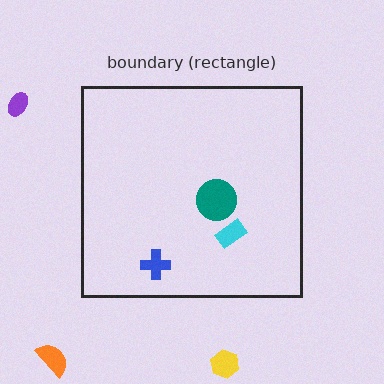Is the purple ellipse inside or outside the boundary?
Outside.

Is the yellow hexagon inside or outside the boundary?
Outside.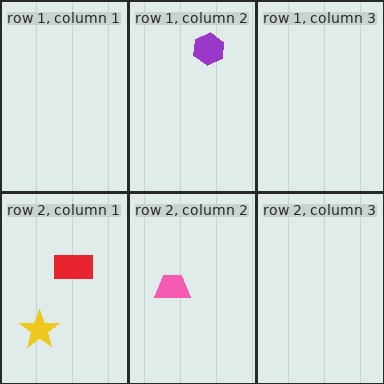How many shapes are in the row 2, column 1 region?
2.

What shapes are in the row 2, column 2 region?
The pink trapezoid.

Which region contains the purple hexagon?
The row 1, column 2 region.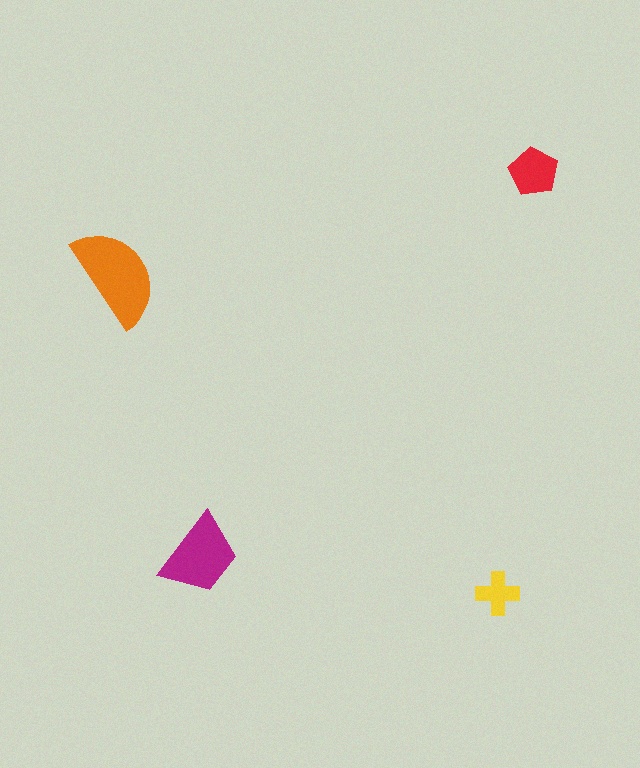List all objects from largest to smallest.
The orange semicircle, the magenta trapezoid, the red pentagon, the yellow cross.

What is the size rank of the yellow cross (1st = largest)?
4th.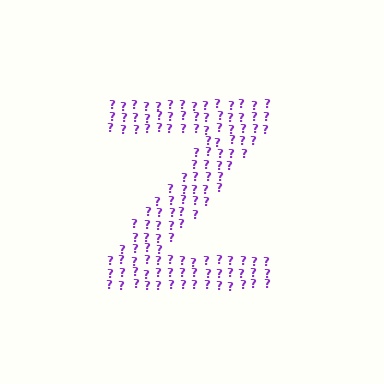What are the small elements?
The small elements are question marks.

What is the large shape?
The large shape is the letter Z.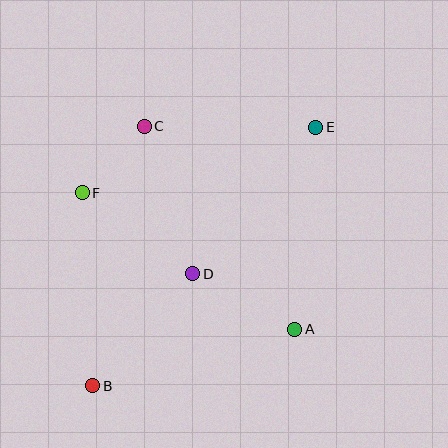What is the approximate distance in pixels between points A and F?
The distance between A and F is approximately 253 pixels.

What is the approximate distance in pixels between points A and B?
The distance between A and B is approximately 210 pixels.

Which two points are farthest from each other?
Points B and E are farthest from each other.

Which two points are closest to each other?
Points C and F are closest to each other.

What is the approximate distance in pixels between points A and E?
The distance between A and E is approximately 203 pixels.